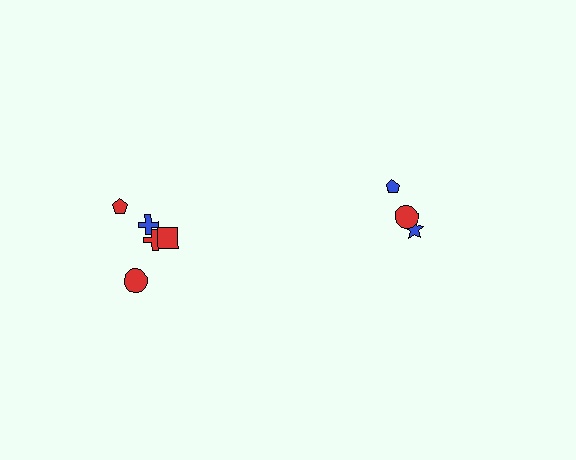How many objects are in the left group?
There are 5 objects.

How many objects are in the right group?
There are 3 objects.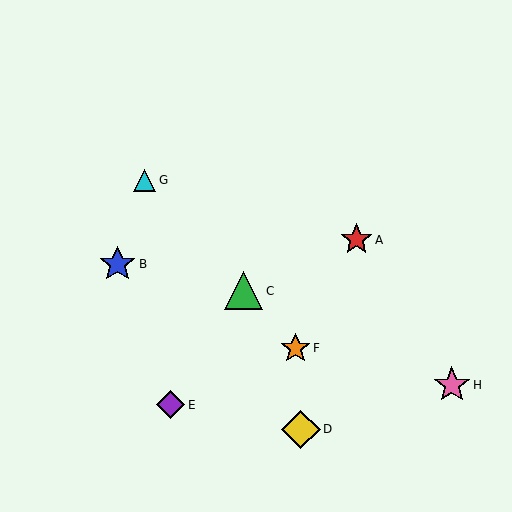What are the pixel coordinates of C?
Object C is at (244, 291).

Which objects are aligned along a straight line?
Objects C, F, G are aligned along a straight line.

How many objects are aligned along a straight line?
3 objects (C, F, G) are aligned along a straight line.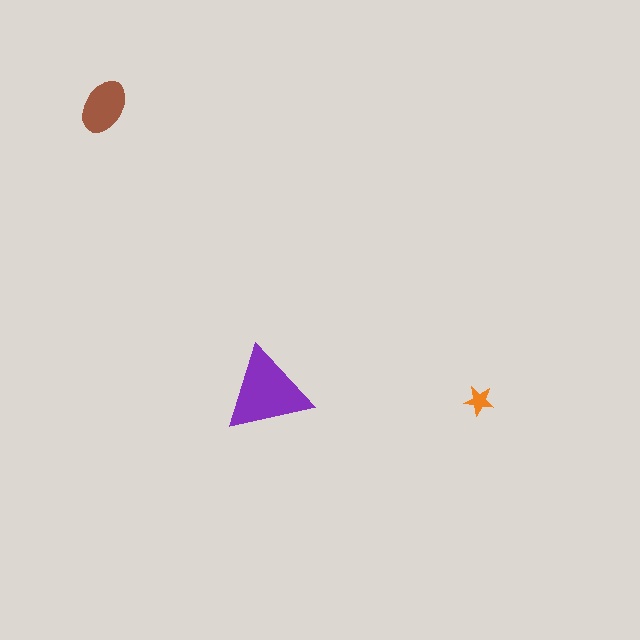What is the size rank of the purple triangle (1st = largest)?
1st.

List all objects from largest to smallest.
The purple triangle, the brown ellipse, the orange star.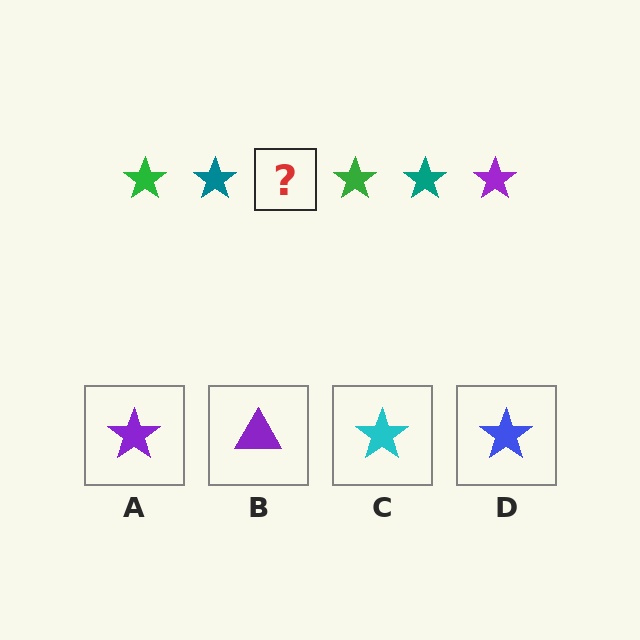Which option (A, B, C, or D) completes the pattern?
A.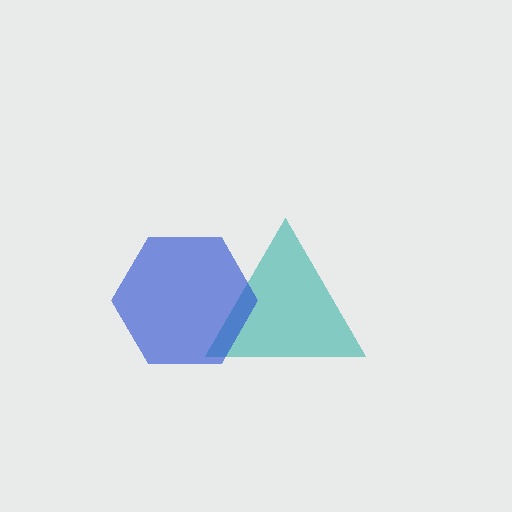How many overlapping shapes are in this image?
There are 2 overlapping shapes in the image.